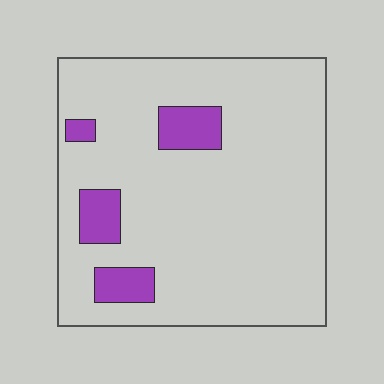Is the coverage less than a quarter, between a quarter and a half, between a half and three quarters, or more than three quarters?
Less than a quarter.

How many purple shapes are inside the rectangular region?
4.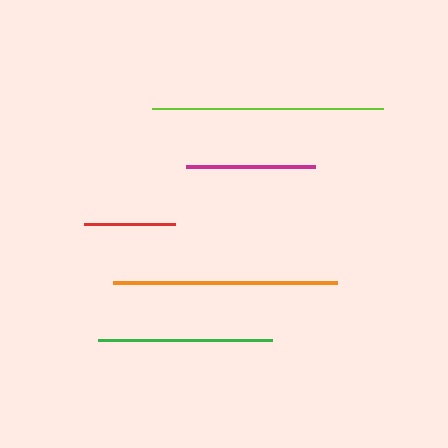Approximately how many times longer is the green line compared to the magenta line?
The green line is approximately 1.3 times the length of the magenta line.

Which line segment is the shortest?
The red line is the shortest at approximately 91 pixels.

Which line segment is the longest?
The lime line is the longest at approximately 232 pixels.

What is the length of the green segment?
The green segment is approximately 174 pixels long.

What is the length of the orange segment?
The orange segment is approximately 224 pixels long.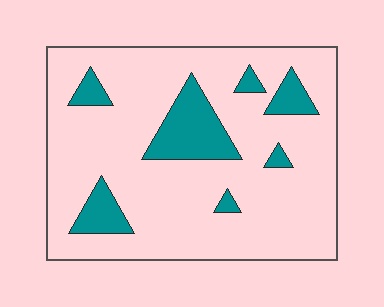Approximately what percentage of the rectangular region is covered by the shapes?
Approximately 15%.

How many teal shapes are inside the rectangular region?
7.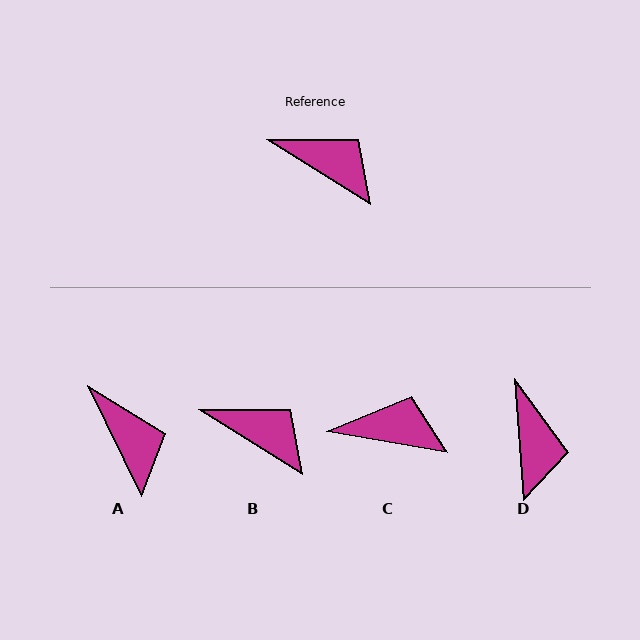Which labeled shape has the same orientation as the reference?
B.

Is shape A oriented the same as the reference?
No, it is off by about 32 degrees.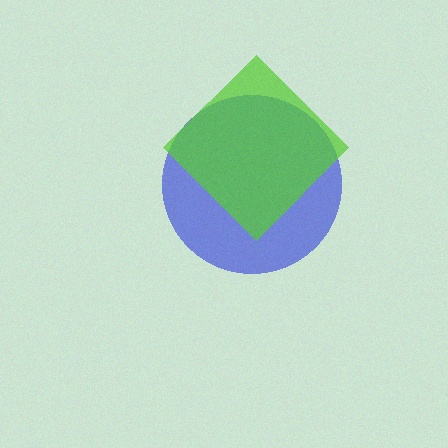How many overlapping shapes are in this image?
There are 2 overlapping shapes in the image.